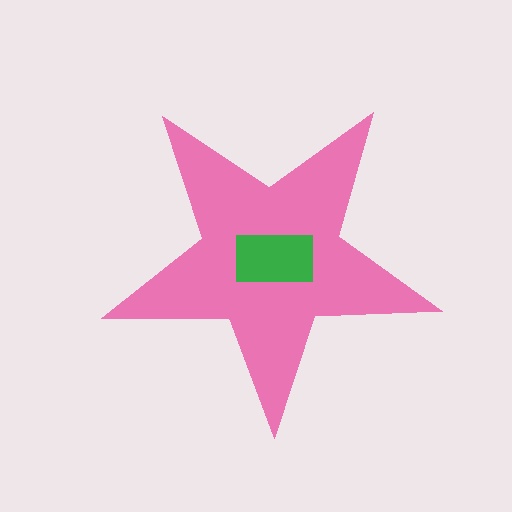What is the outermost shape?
The pink star.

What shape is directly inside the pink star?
The green rectangle.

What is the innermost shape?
The green rectangle.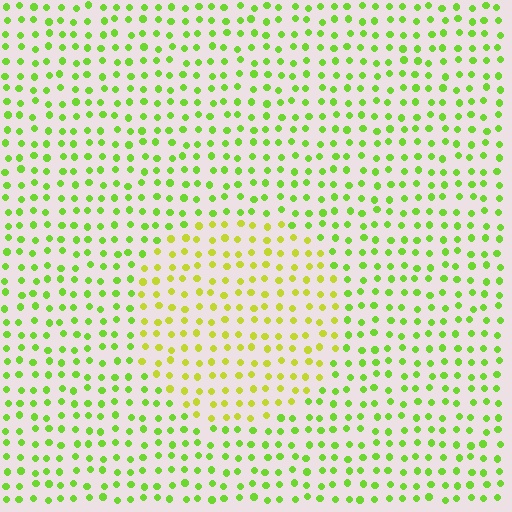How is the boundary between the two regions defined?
The boundary is defined purely by a slight shift in hue (about 29 degrees). Spacing, size, and orientation are identical on both sides.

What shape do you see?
I see a circle.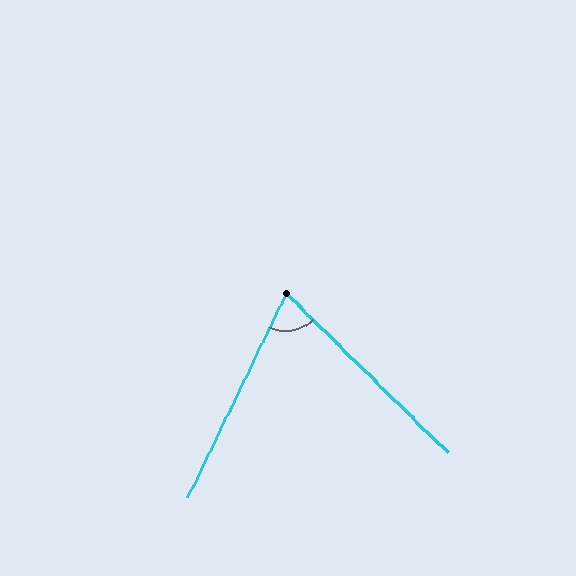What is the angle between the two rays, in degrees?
Approximately 71 degrees.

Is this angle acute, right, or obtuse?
It is acute.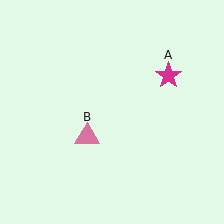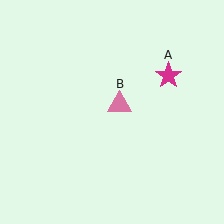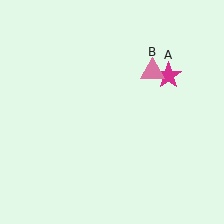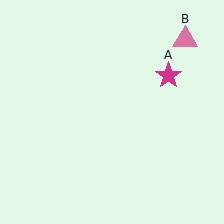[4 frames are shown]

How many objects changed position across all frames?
1 object changed position: pink triangle (object B).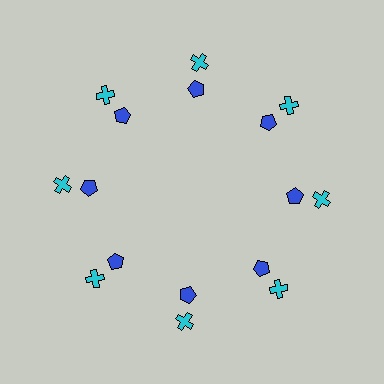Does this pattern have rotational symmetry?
Yes, this pattern has 8-fold rotational symmetry. It looks the same after rotating 45 degrees around the center.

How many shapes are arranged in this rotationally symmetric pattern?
There are 16 shapes, arranged in 8 groups of 2.